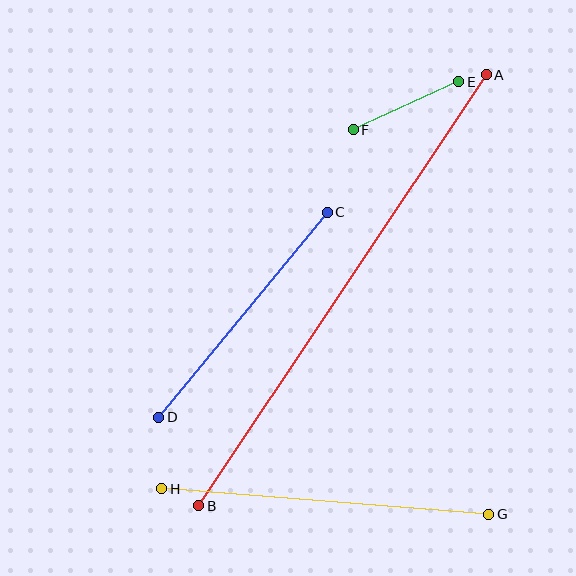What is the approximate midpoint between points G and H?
The midpoint is at approximately (325, 502) pixels.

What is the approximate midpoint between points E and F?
The midpoint is at approximately (406, 106) pixels.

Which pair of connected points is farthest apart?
Points A and B are farthest apart.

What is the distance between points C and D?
The distance is approximately 265 pixels.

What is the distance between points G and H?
The distance is approximately 328 pixels.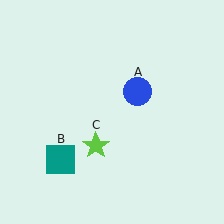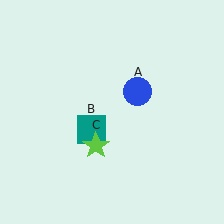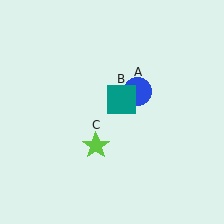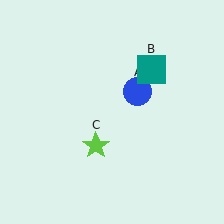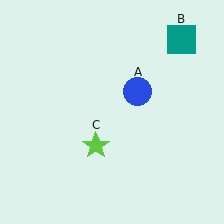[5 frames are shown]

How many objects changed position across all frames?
1 object changed position: teal square (object B).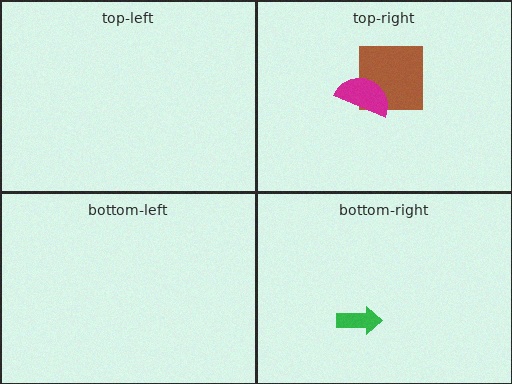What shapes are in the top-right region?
The brown square, the magenta semicircle.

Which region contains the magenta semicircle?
The top-right region.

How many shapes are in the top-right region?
2.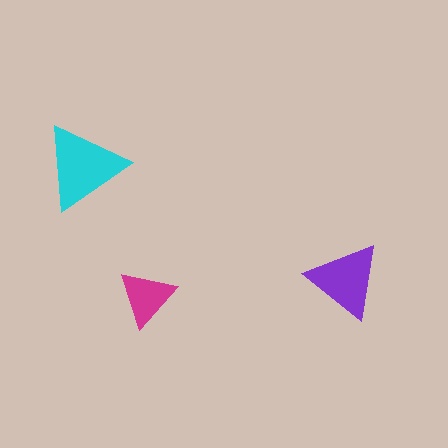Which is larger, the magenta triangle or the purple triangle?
The purple one.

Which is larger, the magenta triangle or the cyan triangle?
The cyan one.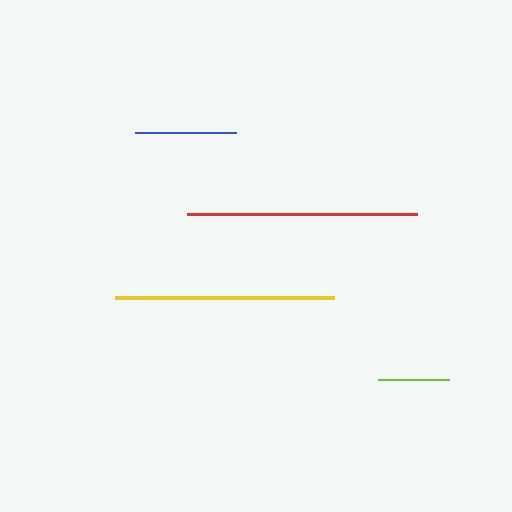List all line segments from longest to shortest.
From longest to shortest: red, yellow, blue, lime.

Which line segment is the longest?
The red line is the longest at approximately 229 pixels.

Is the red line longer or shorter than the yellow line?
The red line is longer than the yellow line.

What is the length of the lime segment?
The lime segment is approximately 71 pixels long.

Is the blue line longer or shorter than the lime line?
The blue line is longer than the lime line.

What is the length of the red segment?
The red segment is approximately 229 pixels long.